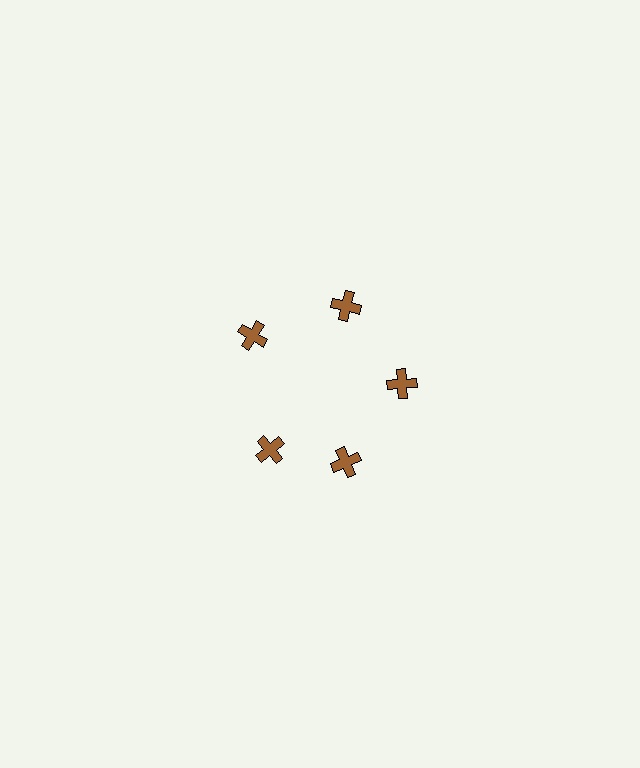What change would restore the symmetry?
The symmetry would be restored by rotating it back into even spacing with its neighbors so that all 5 crosses sit at equal angles and equal distance from the center.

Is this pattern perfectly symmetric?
No. The 5 brown crosses are arranged in a ring, but one element near the 8 o'clock position is rotated out of alignment along the ring, breaking the 5-fold rotational symmetry.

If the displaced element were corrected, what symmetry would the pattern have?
It would have 5-fold rotational symmetry — the pattern would map onto itself every 72 degrees.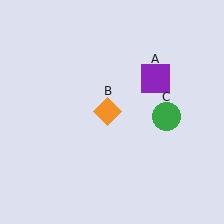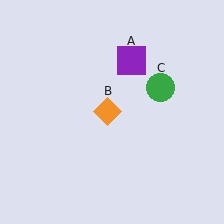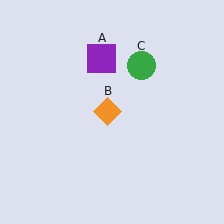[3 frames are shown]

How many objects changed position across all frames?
2 objects changed position: purple square (object A), green circle (object C).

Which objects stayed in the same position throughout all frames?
Orange diamond (object B) remained stationary.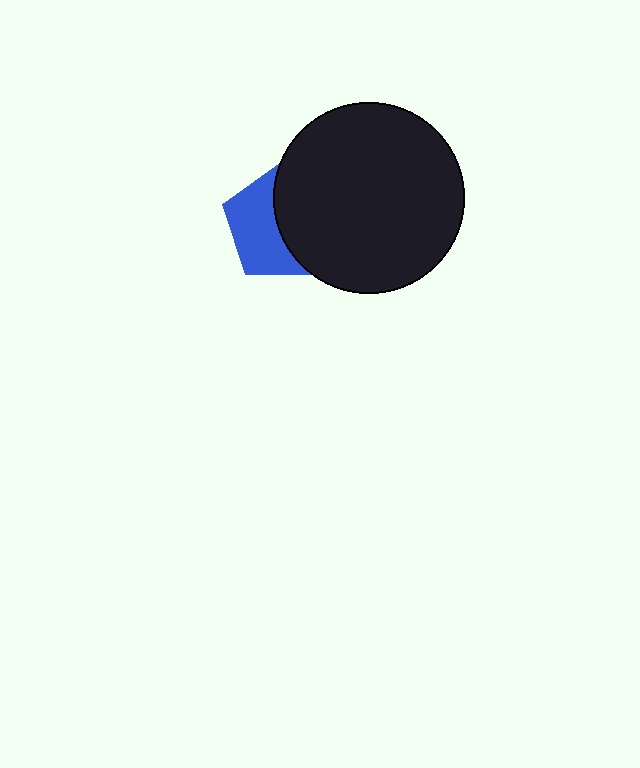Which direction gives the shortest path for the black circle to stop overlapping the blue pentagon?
Moving right gives the shortest separation.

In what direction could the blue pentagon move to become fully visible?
The blue pentagon could move left. That would shift it out from behind the black circle entirely.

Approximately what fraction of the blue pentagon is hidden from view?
Roughly 51% of the blue pentagon is hidden behind the black circle.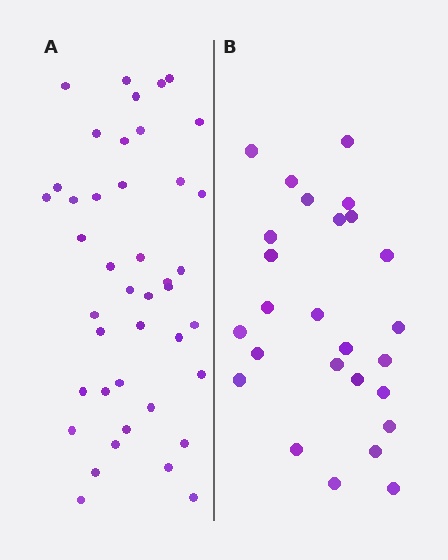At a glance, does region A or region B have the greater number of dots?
Region A (the left region) has more dots.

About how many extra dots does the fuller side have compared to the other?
Region A has approximately 15 more dots than region B.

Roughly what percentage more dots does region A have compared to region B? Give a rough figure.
About 60% more.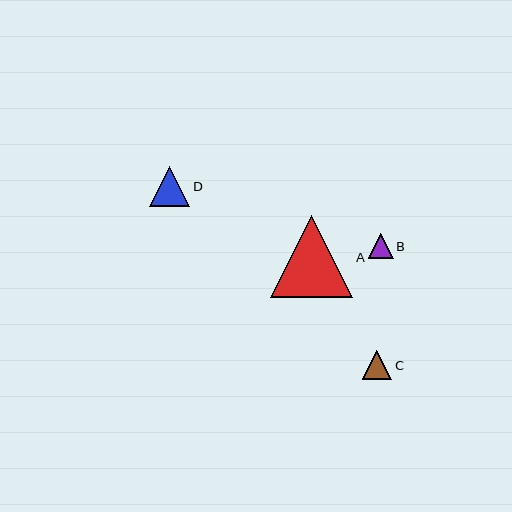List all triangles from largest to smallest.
From largest to smallest: A, D, C, B.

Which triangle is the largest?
Triangle A is the largest with a size of approximately 82 pixels.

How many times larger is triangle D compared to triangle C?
Triangle D is approximately 1.4 times the size of triangle C.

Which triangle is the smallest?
Triangle B is the smallest with a size of approximately 25 pixels.